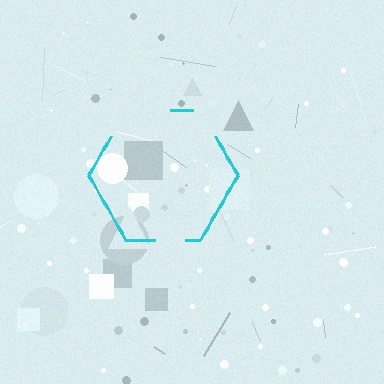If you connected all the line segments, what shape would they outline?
They would outline a hexagon.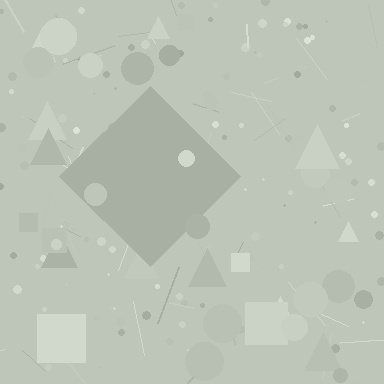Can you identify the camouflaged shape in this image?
The camouflaged shape is a diamond.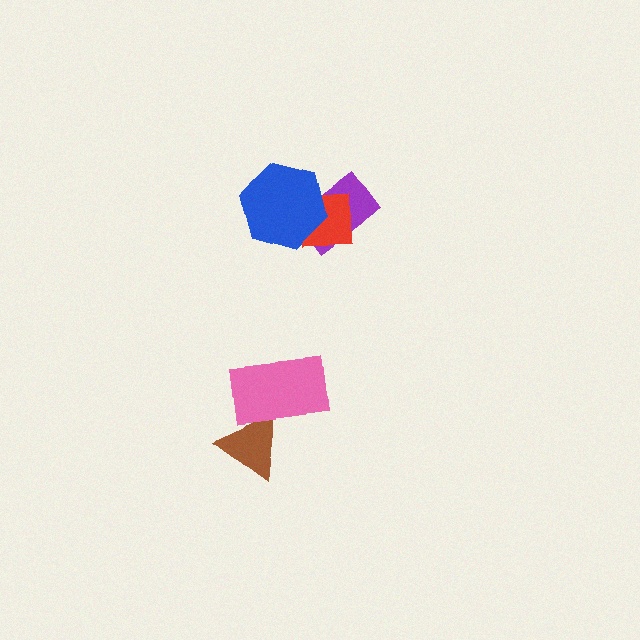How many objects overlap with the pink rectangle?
1 object overlaps with the pink rectangle.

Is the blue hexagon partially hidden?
No, no other shape covers it.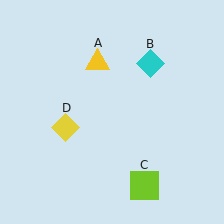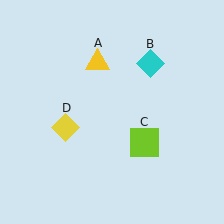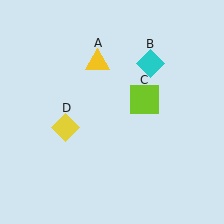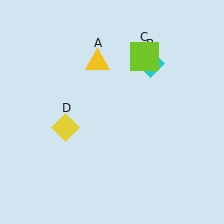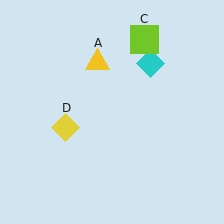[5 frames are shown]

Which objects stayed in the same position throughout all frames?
Yellow triangle (object A) and cyan diamond (object B) and yellow diamond (object D) remained stationary.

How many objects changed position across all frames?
1 object changed position: lime square (object C).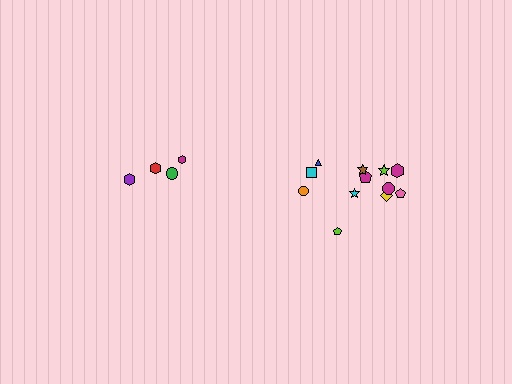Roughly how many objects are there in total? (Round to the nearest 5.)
Roughly 15 objects in total.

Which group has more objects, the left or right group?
The right group.